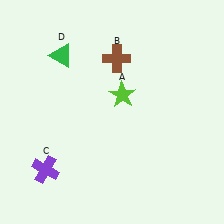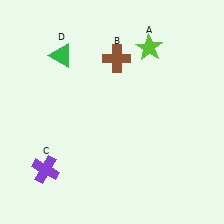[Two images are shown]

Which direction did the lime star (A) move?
The lime star (A) moved up.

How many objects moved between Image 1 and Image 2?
1 object moved between the two images.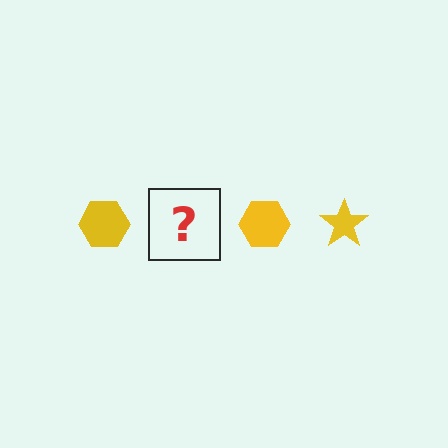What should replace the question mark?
The question mark should be replaced with a yellow star.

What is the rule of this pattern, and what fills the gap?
The rule is that the pattern cycles through hexagon, star shapes in yellow. The gap should be filled with a yellow star.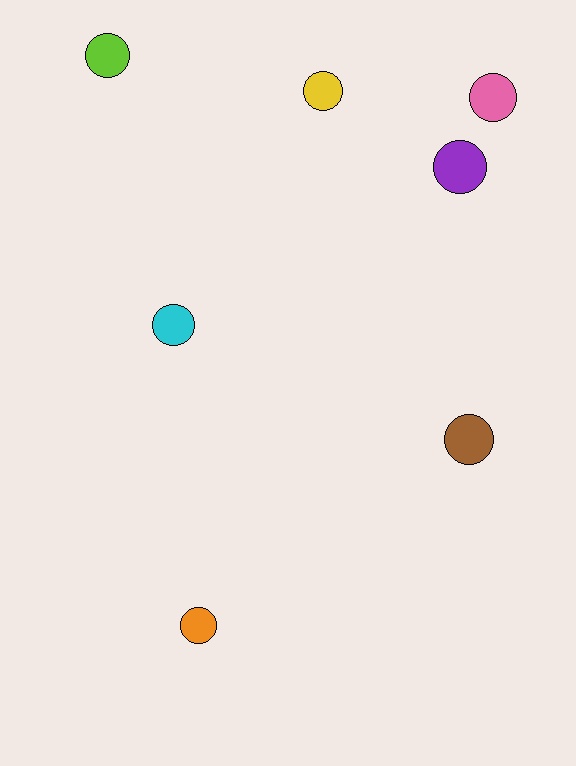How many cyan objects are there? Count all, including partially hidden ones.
There is 1 cyan object.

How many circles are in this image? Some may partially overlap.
There are 7 circles.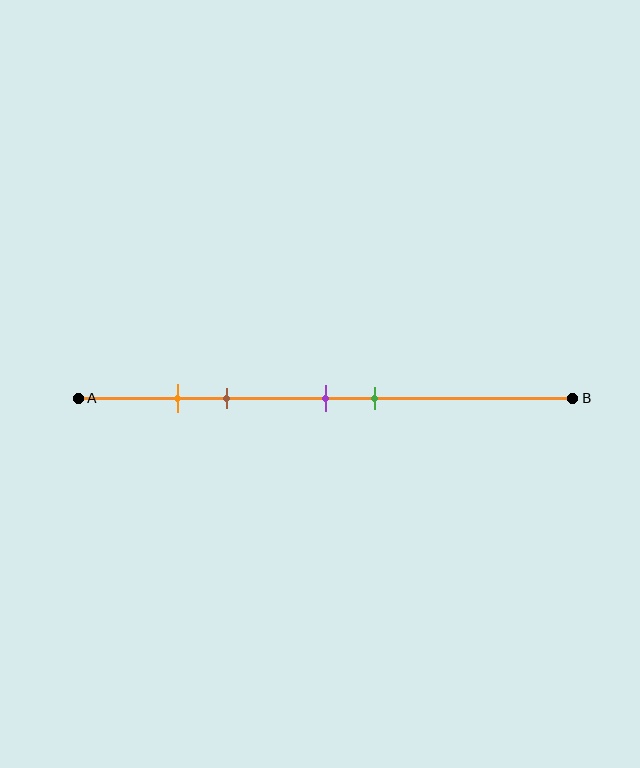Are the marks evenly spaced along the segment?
No, the marks are not evenly spaced.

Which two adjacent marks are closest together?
The orange and brown marks are the closest adjacent pair.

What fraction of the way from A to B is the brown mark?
The brown mark is approximately 30% (0.3) of the way from A to B.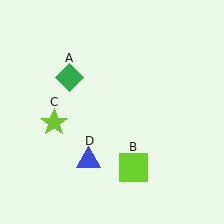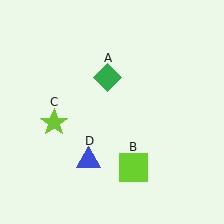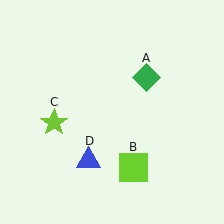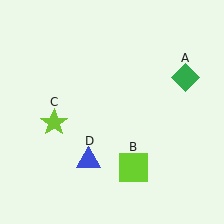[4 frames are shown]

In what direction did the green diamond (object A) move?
The green diamond (object A) moved right.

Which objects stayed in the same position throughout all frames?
Lime square (object B) and lime star (object C) and blue triangle (object D) remained stationary.